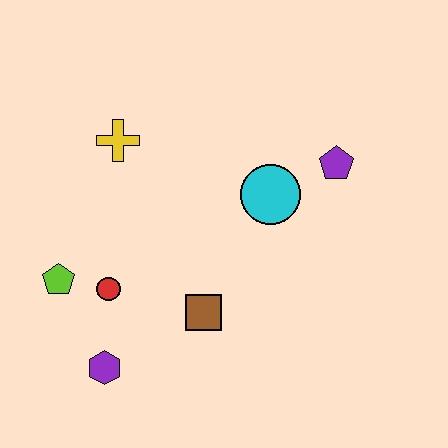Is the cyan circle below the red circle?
No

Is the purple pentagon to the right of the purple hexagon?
Yes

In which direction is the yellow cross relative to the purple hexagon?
The yellow cross is above the purple hexagon.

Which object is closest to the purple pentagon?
The cyan circle is closest to the purple pentagon.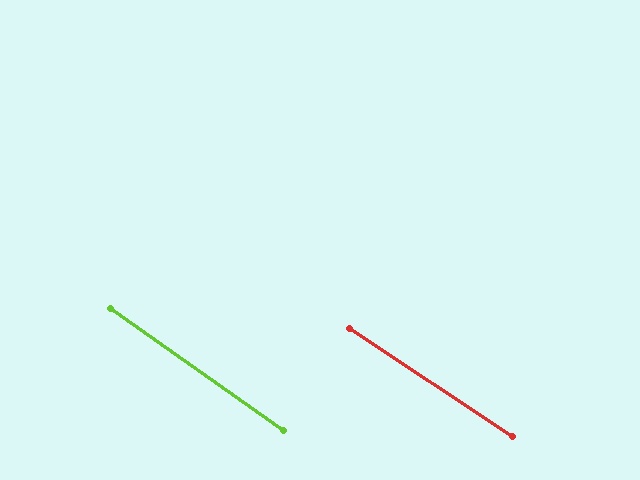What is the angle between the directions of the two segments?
Approximately 2 degrees.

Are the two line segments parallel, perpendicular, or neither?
Parallel — their directions differ by only 1.9°.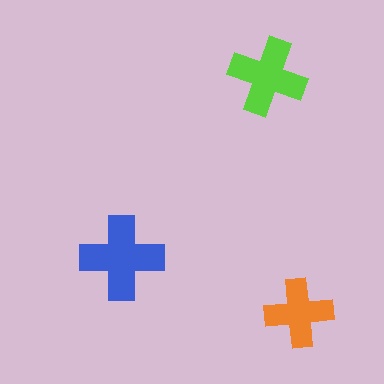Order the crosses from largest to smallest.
the blue one, the lime one, the orange one.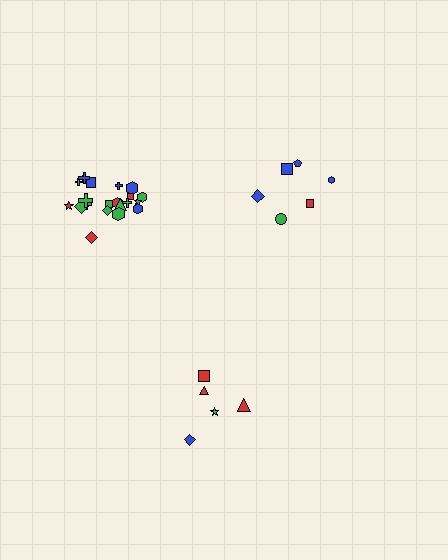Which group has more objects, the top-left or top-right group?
The top-left group.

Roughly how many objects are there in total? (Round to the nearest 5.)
Roughly 35 objects in total.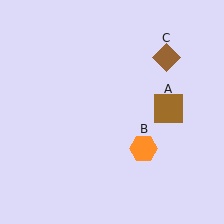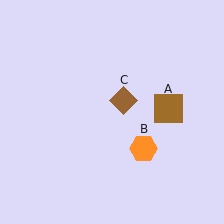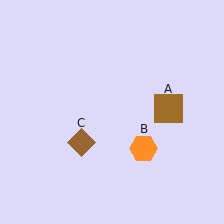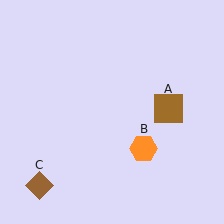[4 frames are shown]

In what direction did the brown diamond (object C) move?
The brown diamond (object C) moved down and to the left.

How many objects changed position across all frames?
1 object changed position: brown diamond (object C).